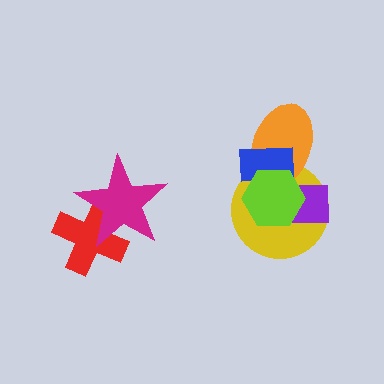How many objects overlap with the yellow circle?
4 objects overlap with the yellow circle.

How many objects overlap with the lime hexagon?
4 objects overlap with the lime hexagon.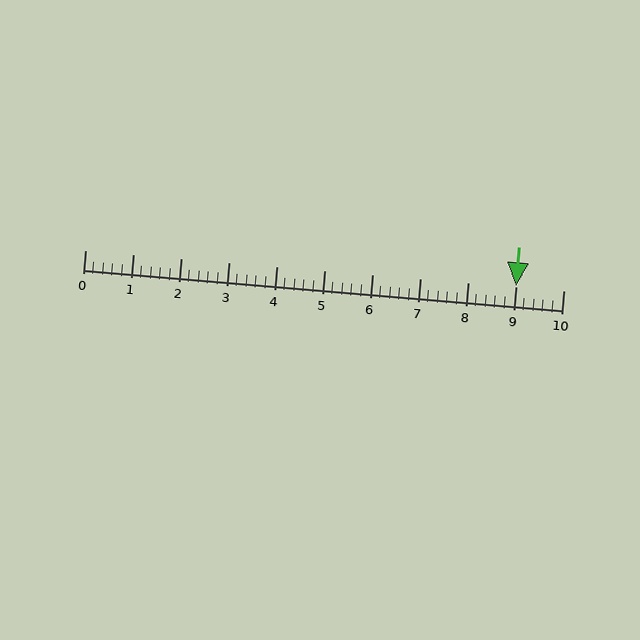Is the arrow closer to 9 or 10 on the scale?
The arrow is closer to 9.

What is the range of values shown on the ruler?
The ruler shows values from 0 to 10.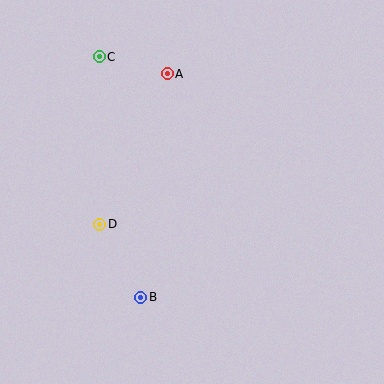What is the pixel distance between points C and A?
The distance between C and A is 70 pixels.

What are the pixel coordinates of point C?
Point C is at (99, 57).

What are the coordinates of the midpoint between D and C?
The midpoint between D and C is at (99, 141).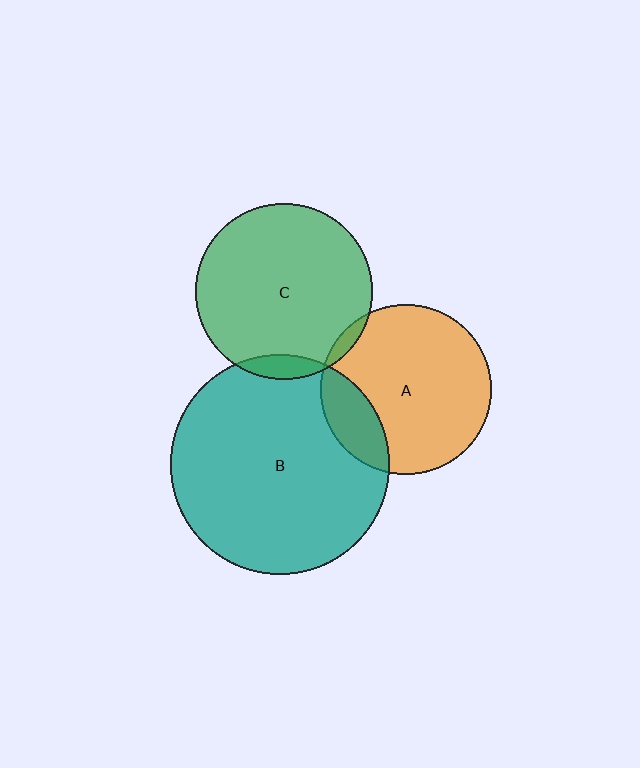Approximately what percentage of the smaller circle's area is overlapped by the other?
Approximately 5%.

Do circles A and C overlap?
Yes.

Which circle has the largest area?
Circle B (teal).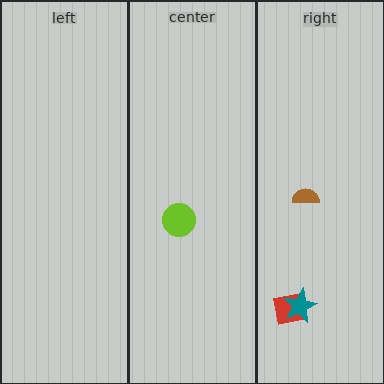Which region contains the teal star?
The right region.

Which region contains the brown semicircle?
The right region.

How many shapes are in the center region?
1.